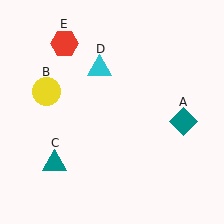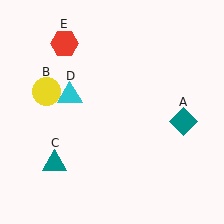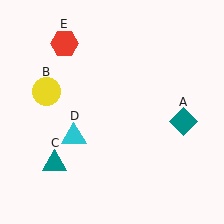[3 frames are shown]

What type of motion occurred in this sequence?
The cyan triangle (object D) rotated counterclockwise around the center of the scene.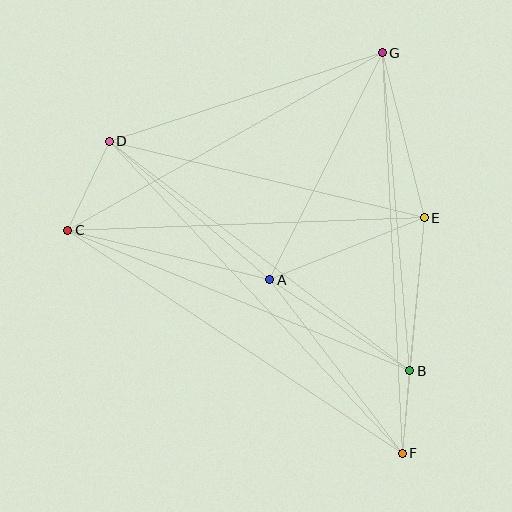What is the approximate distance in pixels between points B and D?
The distance between B and D is approximately 378 pixels.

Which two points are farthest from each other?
Points D and F are farthest from each other.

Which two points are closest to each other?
Points B and F are closest to each other.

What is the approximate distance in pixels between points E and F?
The distance between E and F is approximately 237 pixels.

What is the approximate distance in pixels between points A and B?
The distance between A and B is approximately 167 pixels.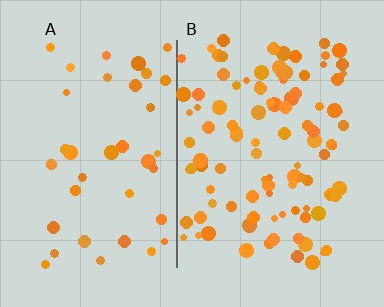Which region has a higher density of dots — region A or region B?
B (the right).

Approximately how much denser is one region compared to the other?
Approximately 2.6× — region B over region A.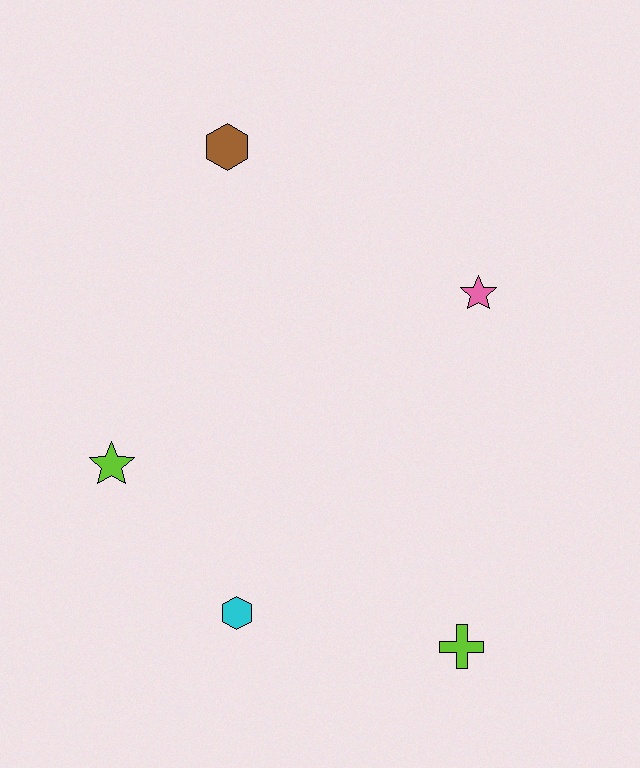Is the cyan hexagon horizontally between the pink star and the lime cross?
No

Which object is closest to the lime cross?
The cyan hexagon is closest to the lime cross.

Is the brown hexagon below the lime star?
No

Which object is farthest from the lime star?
The pink star is farthest from the lime star.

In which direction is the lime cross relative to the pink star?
The lime cross is below the pink star.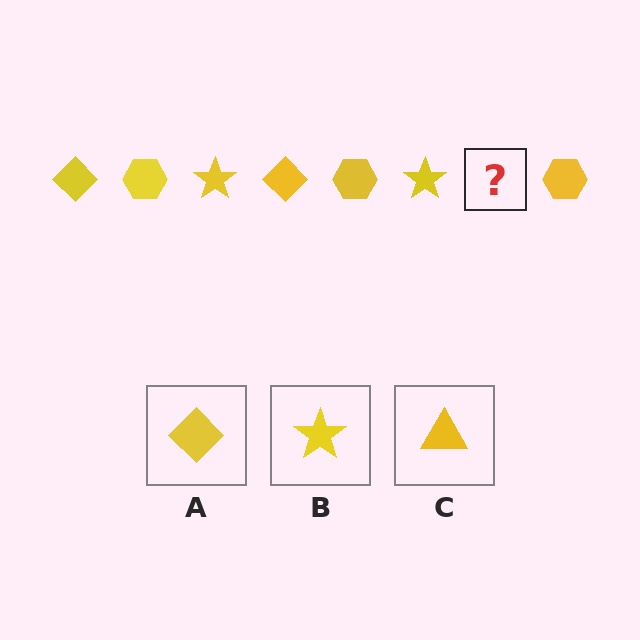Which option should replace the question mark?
Option A.